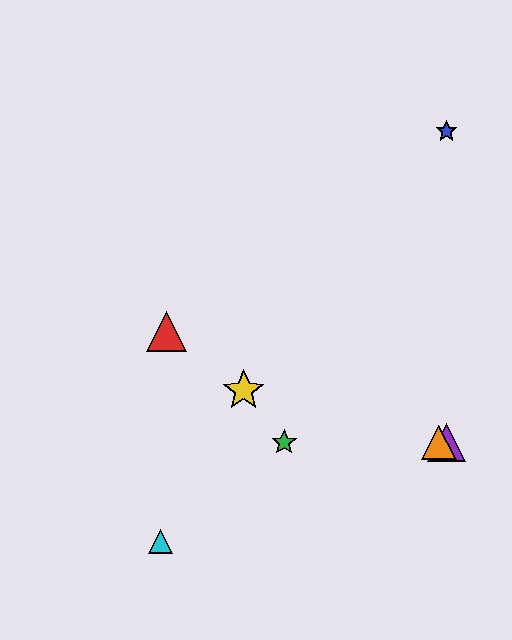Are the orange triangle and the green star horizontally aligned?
Yes, both are at y≈443.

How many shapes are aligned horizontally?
3 shapes (the green star, the purple triangle, the orange triangle) are aligned horizontally.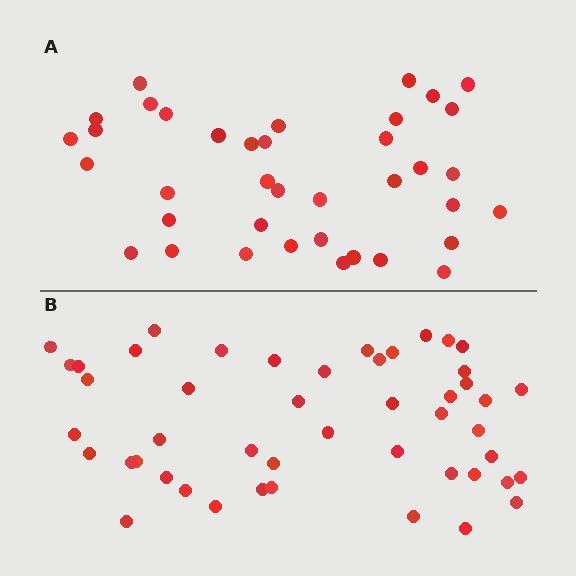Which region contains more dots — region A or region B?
Region B (the bottom region) has more dots.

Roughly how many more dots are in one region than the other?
Region B has roughly 10 or so more dots than region A.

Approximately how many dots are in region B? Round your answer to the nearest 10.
About 50 dots. (The exact count is 48, which rounds to 50.)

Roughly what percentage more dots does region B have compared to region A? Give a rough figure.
About 25% more.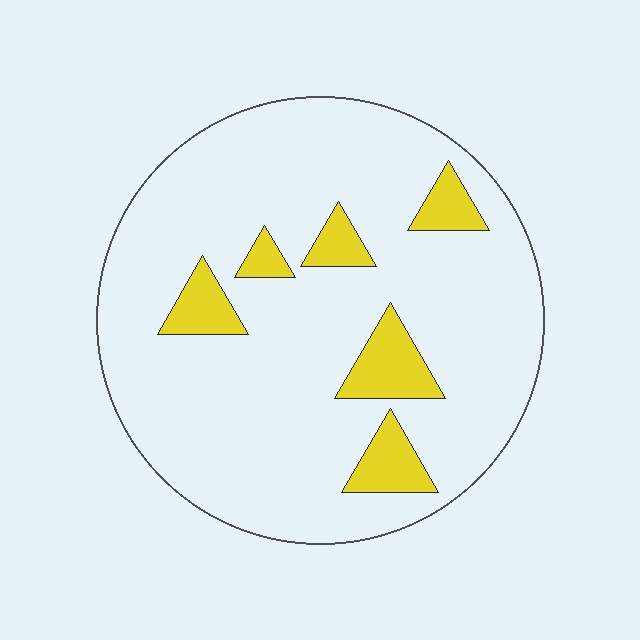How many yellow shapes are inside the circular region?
6.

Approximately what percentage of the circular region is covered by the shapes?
Approximately 15%.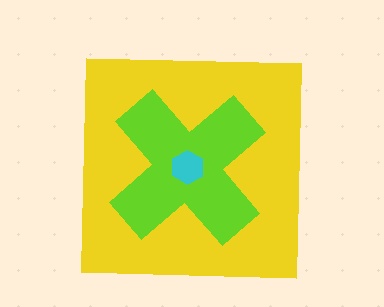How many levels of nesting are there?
3.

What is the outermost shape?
The yellow square.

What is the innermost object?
The cyan hexagon.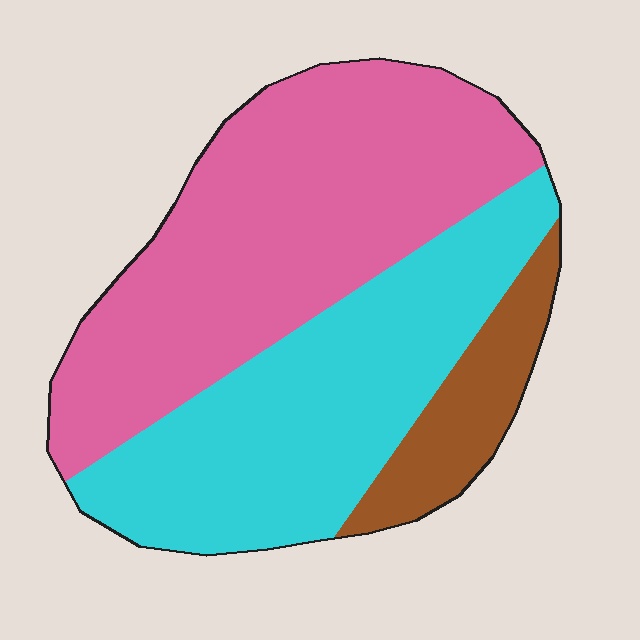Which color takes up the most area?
Pink, at roughly 50%.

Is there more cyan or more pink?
Pink.